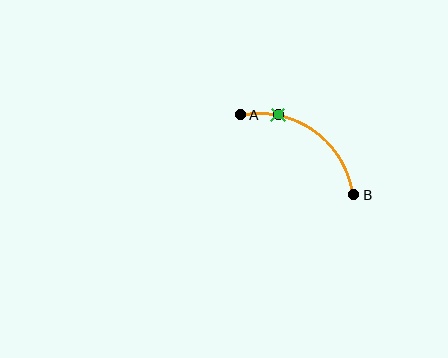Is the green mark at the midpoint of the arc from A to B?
No. The green mark lies on the arc but is closer to endpoint A. The arc midpoint would be at the point on the curve equidistant along the arc from both A and B.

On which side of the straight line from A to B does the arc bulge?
The arc bulges above and to the right of the straight line connecting A and B.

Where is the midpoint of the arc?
The arc midpoint is the point on the curve farthest from the straight line joining A and B. It sits above and to the right of that line.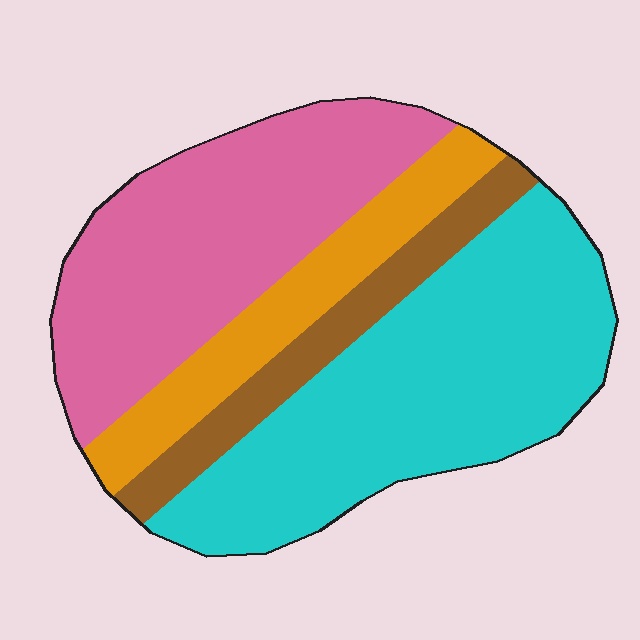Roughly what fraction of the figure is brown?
Brown takes up about one eighth (1/8) of the figure.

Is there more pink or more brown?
Pink.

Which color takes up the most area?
Cyan, at roughly 40%.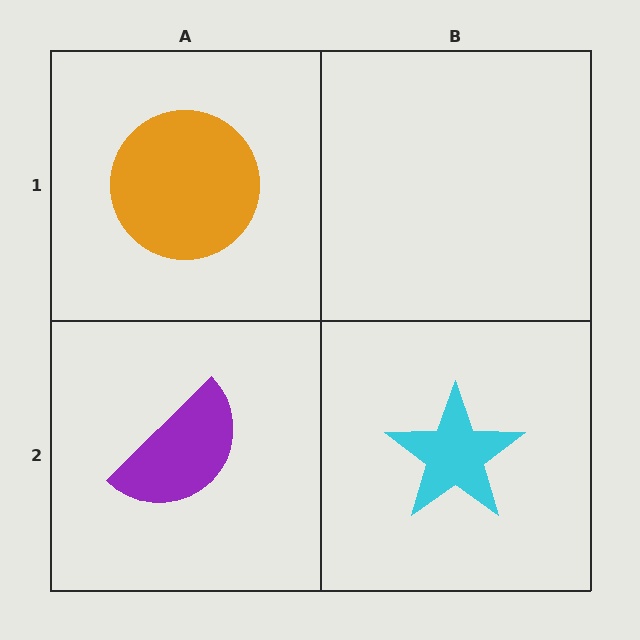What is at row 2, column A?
A purple semicircle.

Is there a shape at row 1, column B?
No, that cell is empty.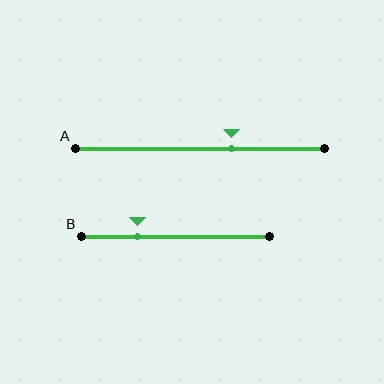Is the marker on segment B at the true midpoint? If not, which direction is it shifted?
No, the marker on segment B is shifted to the left by about 20% of the segment length.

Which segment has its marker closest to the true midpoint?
Segment A has its marker closest to the true midpoint.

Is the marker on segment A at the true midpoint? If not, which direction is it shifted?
No, the marker on segment A is shifted to the right by about 13% of the segment length.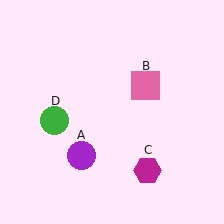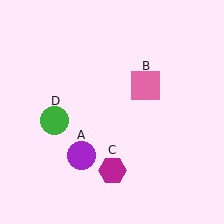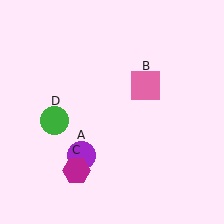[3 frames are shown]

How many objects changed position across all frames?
1 object changed position: magenta hexagon (object C).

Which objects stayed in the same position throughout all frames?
Purple circle (object A) and pink square (object B) and green circle (object D) remained stationary.